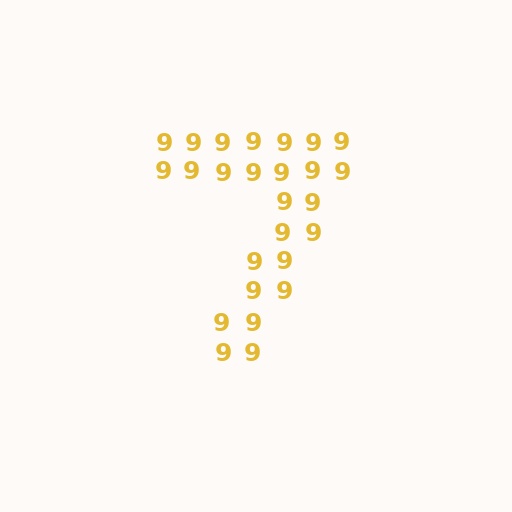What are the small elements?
The small elements are digit 9's.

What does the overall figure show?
The overall figure shows the digit 7.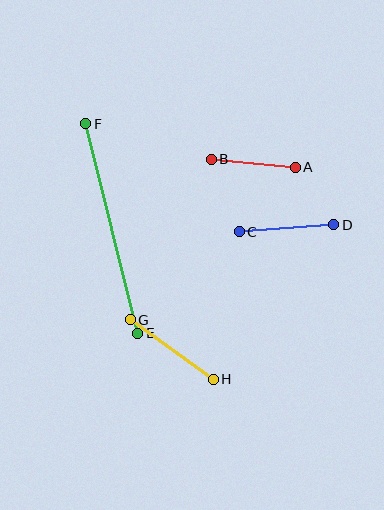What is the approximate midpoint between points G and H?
The midpoint is at approximately (172, 350) pixels.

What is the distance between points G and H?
The distance is approximately 102 pixels.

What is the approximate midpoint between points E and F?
The midpoint is at approximately (112, 228) pixels.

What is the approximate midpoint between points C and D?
The midpoint is at approximately (287, 228) pixels.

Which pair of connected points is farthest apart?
Points E and F are farthest apart.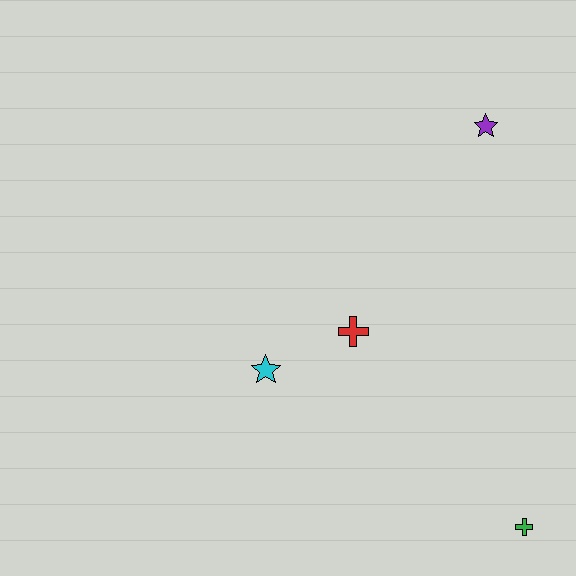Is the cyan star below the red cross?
Yes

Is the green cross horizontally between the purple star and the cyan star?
No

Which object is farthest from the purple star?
The green cross is farthest from the purple star.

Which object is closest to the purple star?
The red cross is closest to the purple star.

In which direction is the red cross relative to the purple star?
The red cross is below the purple star.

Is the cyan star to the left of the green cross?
Yes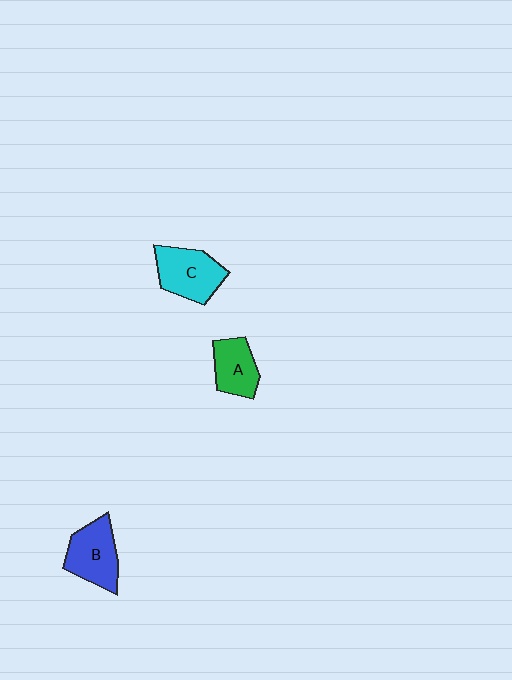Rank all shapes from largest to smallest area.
From largest to smallest: C (cyan), B (blue), A (green).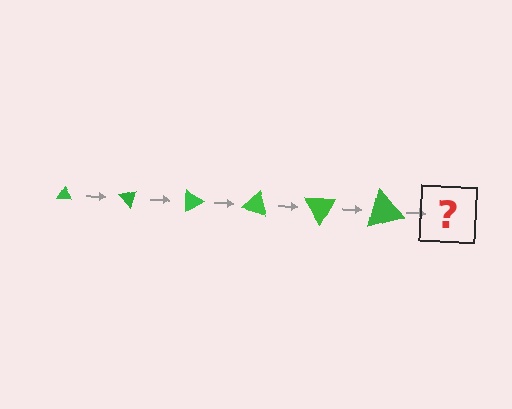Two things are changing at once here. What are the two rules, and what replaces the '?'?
The two rules are that the triangle grows larger each step and it rotates 45 degrees each step. The '?' should be a triangle, larger than the previous one and rotated 270 degrees from the start.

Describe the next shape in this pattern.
It should be a triangle, larger than the previous one and rotated 270 degrees from the start.